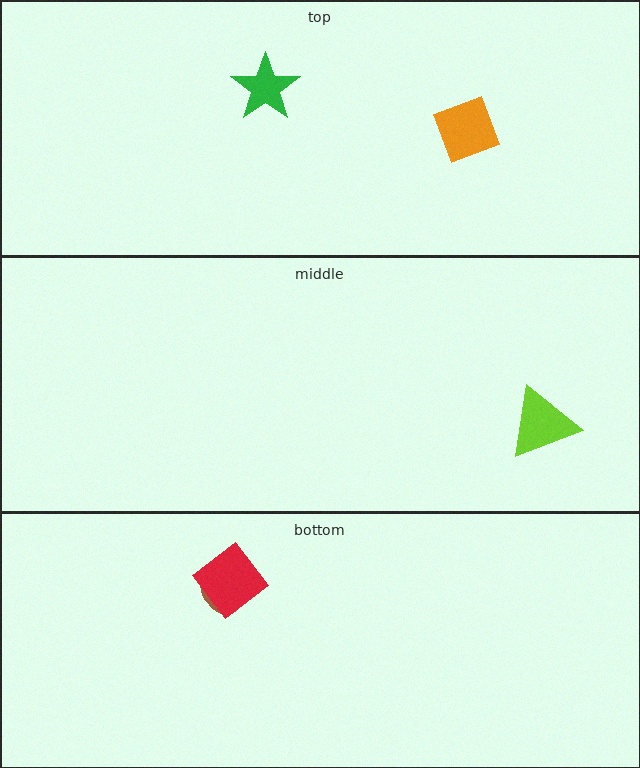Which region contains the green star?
The top region.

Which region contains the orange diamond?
The top region.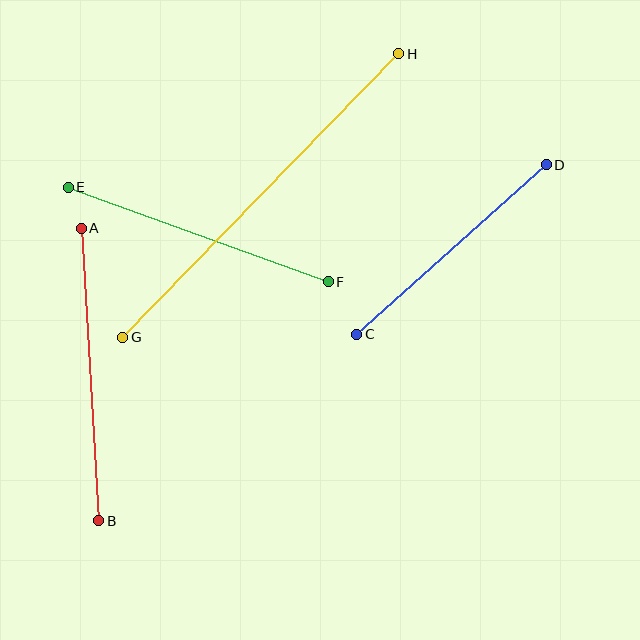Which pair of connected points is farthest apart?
Points G and H are farthest apart.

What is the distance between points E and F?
The distance is approximately 277 pixels.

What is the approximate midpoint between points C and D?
The midpoint is at approximately (451, 250) pixels.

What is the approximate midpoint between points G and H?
The midpoint is at approximately (261, 196) pixels.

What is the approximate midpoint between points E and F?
The midpoint is at approximately (198, 234) pixels.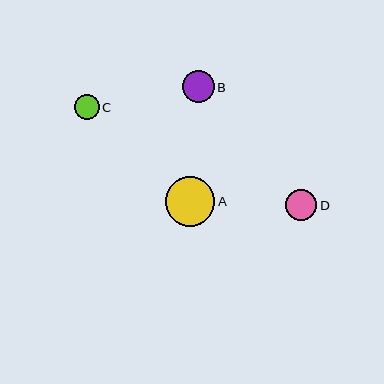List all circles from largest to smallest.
From largest to smallest: A, B, D, C.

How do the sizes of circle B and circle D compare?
Circle B and circle D are approximately the same size.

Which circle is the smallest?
Circle C is the smallest with a size of approximately 25 pixels.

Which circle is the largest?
Circle A is the largest with a size of approximately 50 pixels.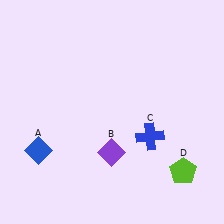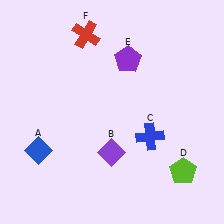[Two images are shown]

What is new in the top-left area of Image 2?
A red cross (F) was added in the top-left area of Image 2.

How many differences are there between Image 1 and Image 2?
There are 2 differences between the two images.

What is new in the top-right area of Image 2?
A purple pentagon (E) was added in the top-right area of Image 2.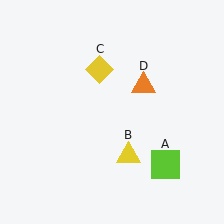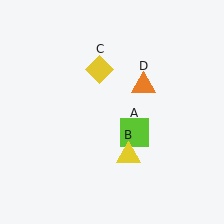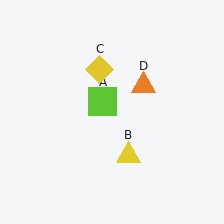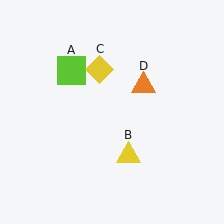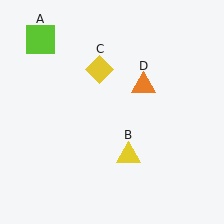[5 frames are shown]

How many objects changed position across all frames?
1 object changed position: lime square (object A).